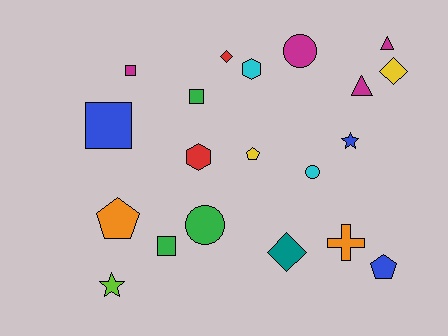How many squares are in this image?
There are 4 squares.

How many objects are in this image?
There are 20 objects.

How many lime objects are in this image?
There is 1 lime object.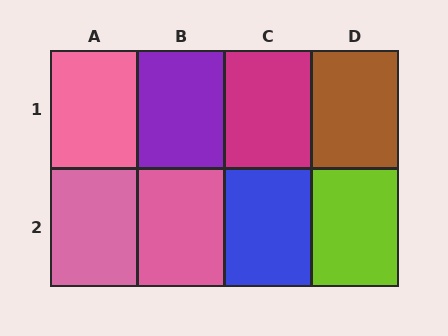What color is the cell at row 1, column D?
Brown.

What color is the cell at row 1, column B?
Purple.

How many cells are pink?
3 cells are pink.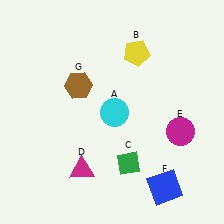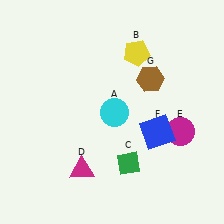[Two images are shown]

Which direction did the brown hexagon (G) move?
The brown hexagon (G) moved right.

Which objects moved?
The objects that moved are: the blue square (F), the brown hexagon (G).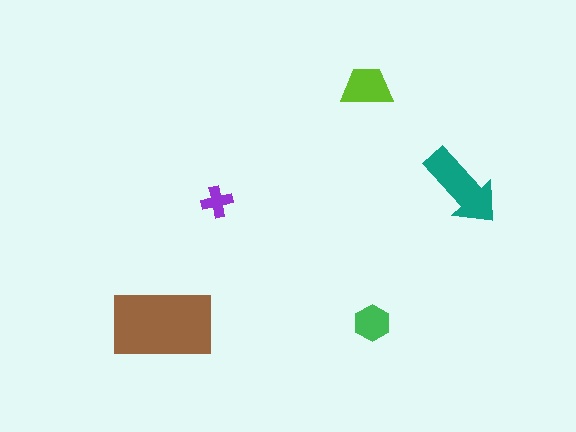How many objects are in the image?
There are 5 objects in the image.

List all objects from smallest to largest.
The purple cross, the green hexagon, the lime trapezoid, the teal arrow, the brown rectangle.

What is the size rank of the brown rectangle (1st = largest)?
1st.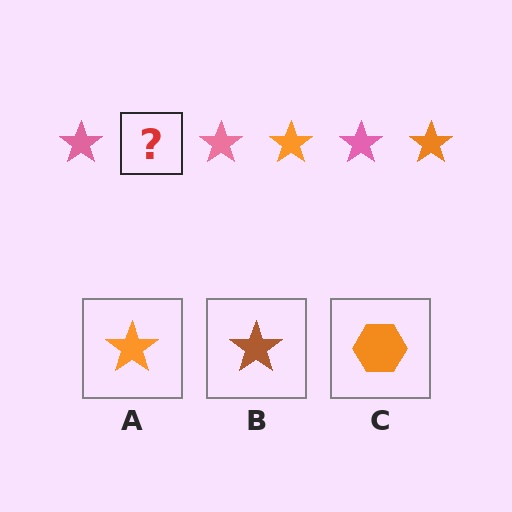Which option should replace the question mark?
Option A.